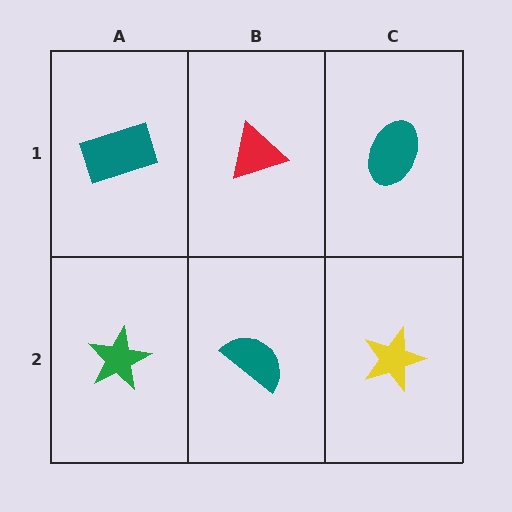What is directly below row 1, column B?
A teal semicircle.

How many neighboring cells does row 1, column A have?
2.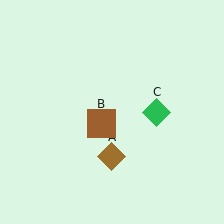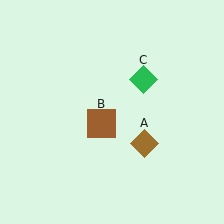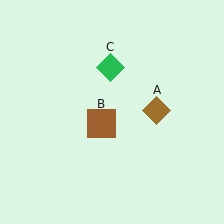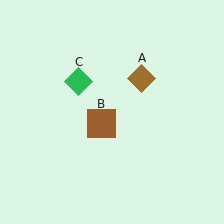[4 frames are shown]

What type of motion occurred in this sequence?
The brown diamond (object A), green diamond (object C) rotated counterclockwise around the center of the scene.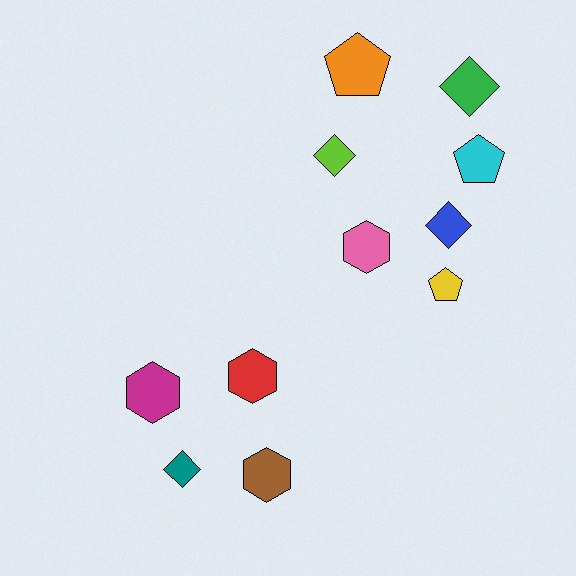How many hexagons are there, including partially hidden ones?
There are 4 hexagons.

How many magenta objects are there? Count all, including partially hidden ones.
There is 1 magenta object.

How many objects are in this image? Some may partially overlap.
There are 11 objects.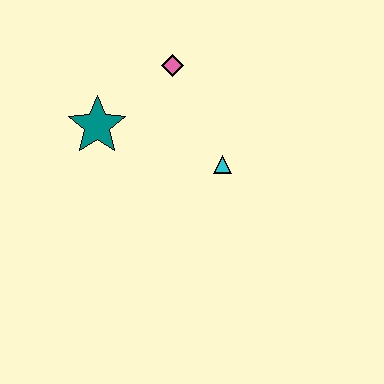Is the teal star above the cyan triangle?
Yes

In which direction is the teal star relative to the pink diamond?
The teal star is to the left of the pink diamond.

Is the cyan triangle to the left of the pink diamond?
No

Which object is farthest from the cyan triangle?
The teal star is farthest from the cyan triangle.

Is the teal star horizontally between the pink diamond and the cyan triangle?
No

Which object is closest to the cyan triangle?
The pink diamond is closest to the cyan triangle.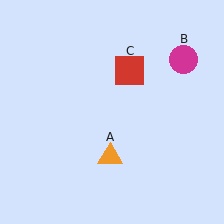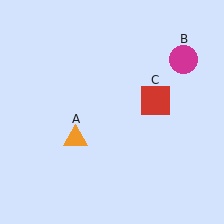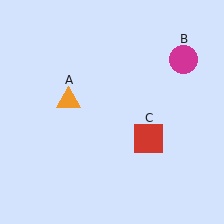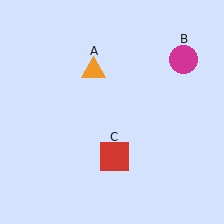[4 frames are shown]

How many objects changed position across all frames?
2 objects changed position: orange triangle (object A), red square (object C).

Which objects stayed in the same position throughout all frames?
Magenta circle (object B) remained stationary.